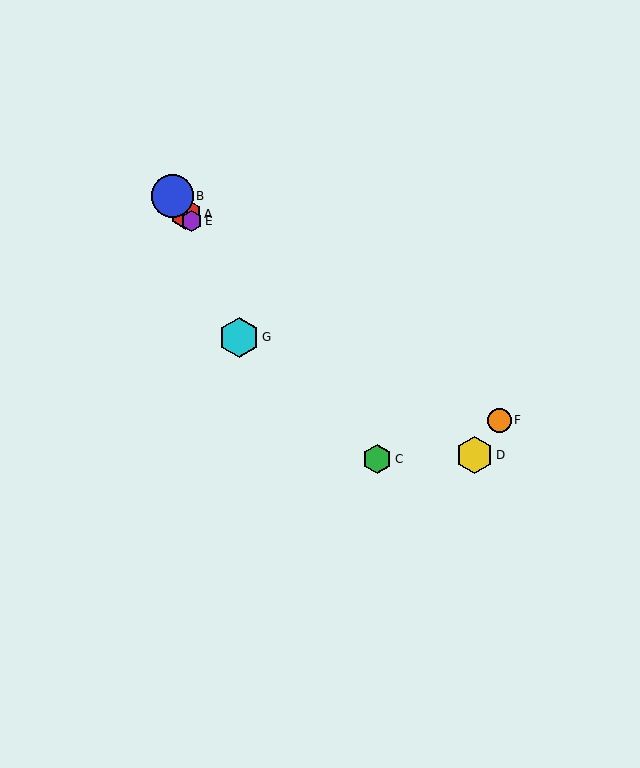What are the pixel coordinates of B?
Object B is at (172, 196).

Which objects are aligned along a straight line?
Objects A, B, C, E are aligned along a straight line.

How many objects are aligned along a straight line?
4 objects (A, B, C, E) are aligned along a straight line.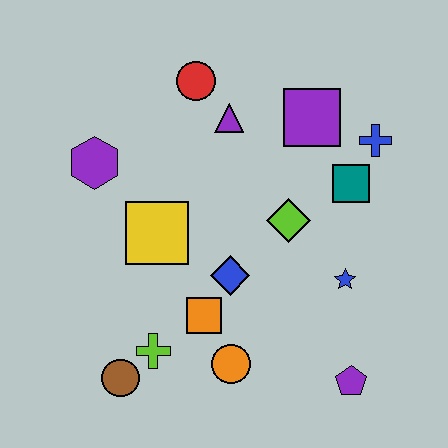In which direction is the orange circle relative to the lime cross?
The orange circle is to the right of the lime cross.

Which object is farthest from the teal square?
The brown circle is farthest from the teal square.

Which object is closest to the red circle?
The purple triangle is closest to the red circle.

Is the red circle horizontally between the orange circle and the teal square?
No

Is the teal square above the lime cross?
Yes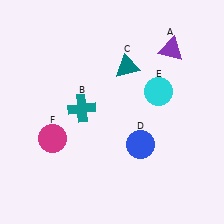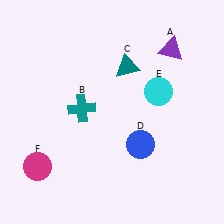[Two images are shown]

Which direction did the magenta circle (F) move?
The magenta circle (F) moved down.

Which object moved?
The magenta circle (F) moved down.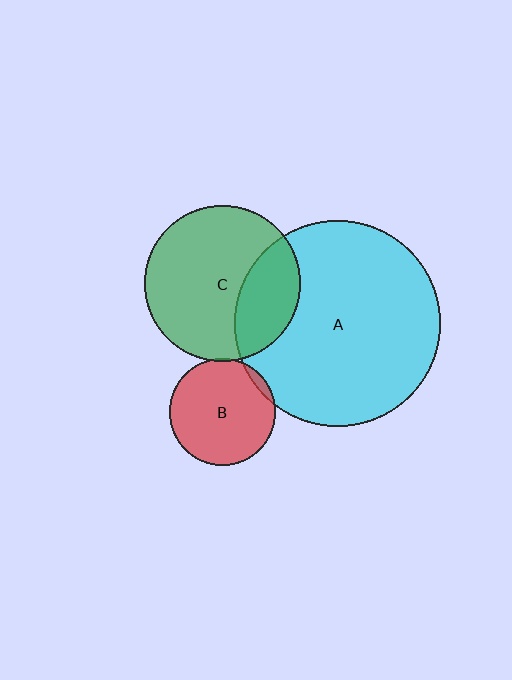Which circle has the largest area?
Circle A (cyan).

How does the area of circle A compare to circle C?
Approximately 1.7 times.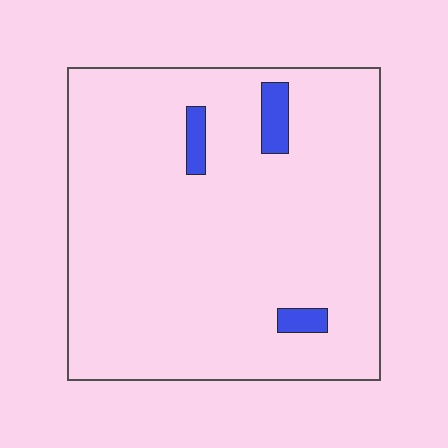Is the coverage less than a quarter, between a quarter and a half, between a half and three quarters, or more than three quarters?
Less than a quarter.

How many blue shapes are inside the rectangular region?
3.